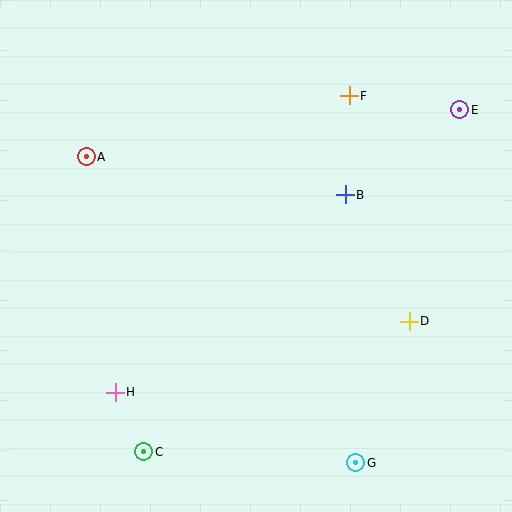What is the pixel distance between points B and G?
The distance between B and G is 268 pixels.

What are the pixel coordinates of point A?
Point A is at (86, 157).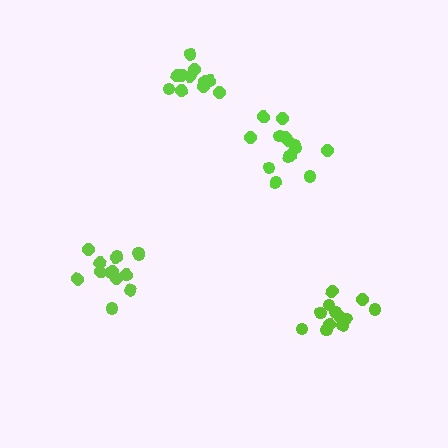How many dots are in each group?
Group 1: 14 dots, Group 2: 14 dots, Group 3: 11 dots, Group 4: 13 dots (52 total).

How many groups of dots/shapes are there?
There are 4 groups.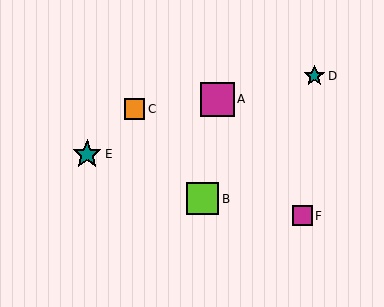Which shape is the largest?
The magenta square (labeled A) is the largest.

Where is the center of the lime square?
The center of the lime square is at (203, 199).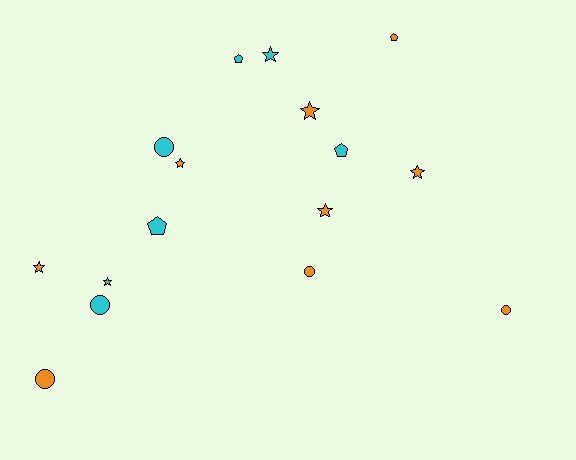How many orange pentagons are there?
There is 1 orange pentagon.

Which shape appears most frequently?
Star, with 7 objects.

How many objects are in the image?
There are 16 objects.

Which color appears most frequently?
Orange, with 9 objects.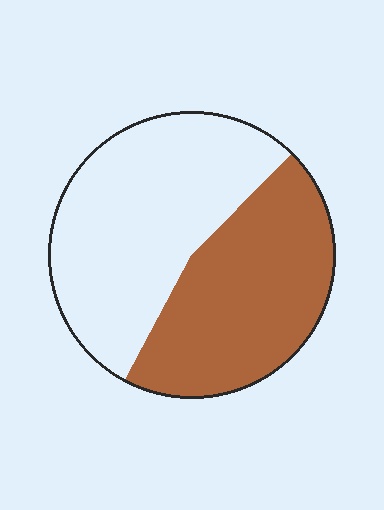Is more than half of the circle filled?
No.